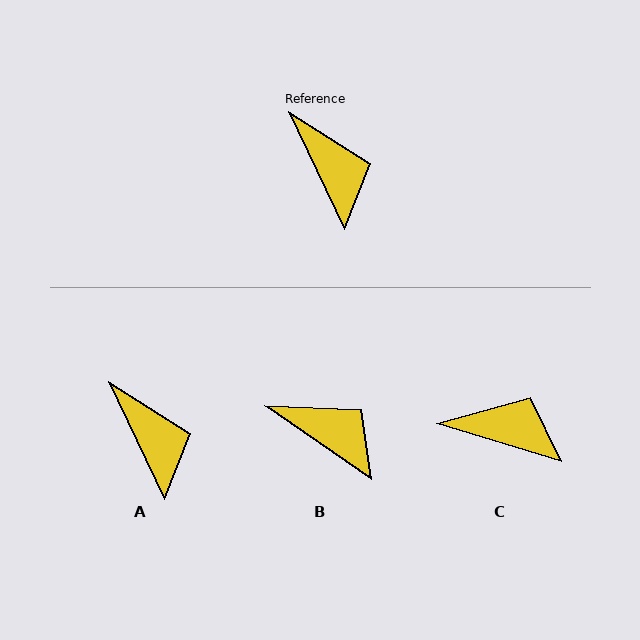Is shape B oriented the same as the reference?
No, it is off by about 30 degrees.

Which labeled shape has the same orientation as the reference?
A.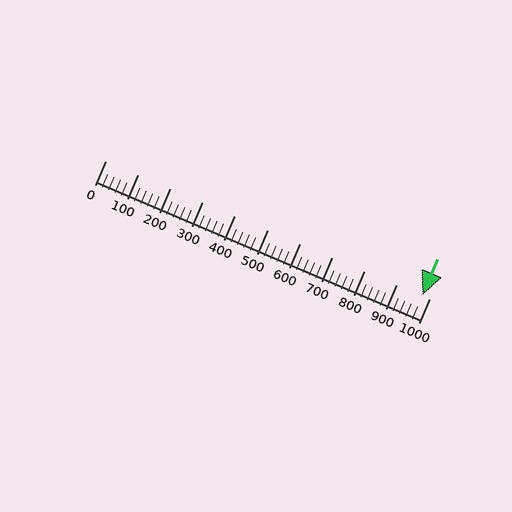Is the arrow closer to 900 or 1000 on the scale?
The arrow is closer to 1000.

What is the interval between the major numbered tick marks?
The major tick marks are spaced 100 units apart.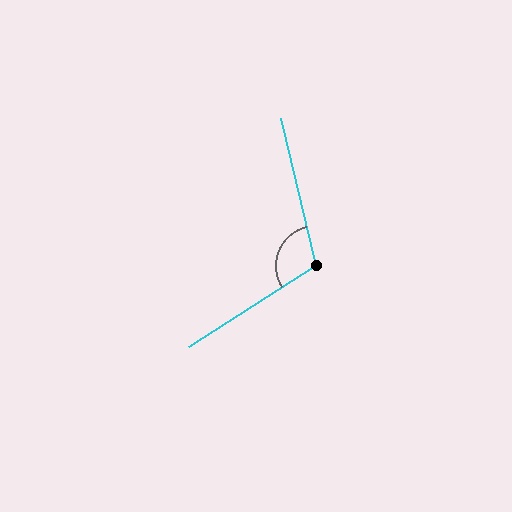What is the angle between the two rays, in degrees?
Approximately 109 degrees.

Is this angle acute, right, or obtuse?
It is obtuse.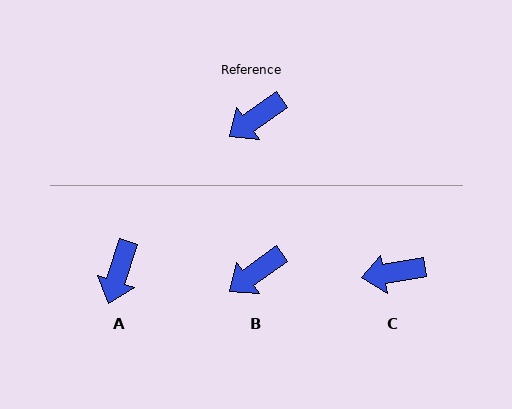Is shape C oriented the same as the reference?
No, it is off by about 26 degrees.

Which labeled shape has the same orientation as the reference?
B.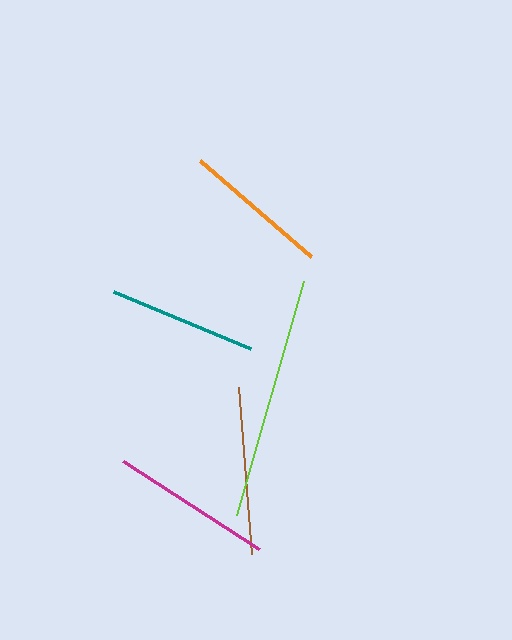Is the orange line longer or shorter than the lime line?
The lime line is longer than the orange line.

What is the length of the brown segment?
The brown segment is approximately 168 pixels long.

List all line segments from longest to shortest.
From longest to shortest: lime, brown, magenta, teal, orange.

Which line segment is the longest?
The lime line is the longest at approximately 244 pixels.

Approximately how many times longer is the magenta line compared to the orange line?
The magenta line is approximately 1.1 times the length of the orange line.